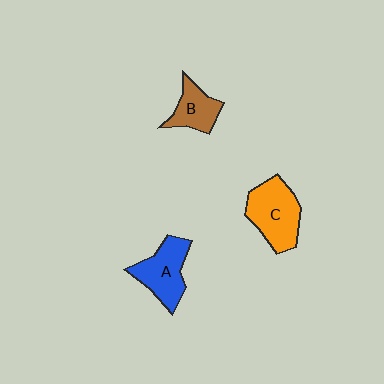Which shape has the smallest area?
Shape B (brown).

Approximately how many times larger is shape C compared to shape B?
Approximately 1.6 times.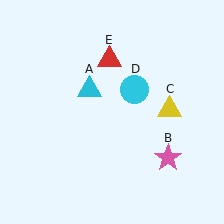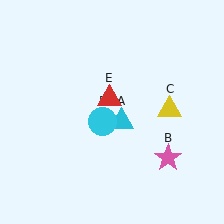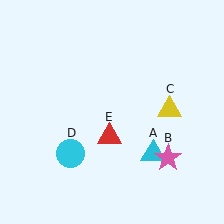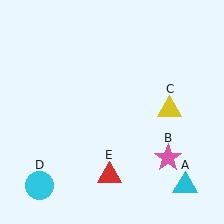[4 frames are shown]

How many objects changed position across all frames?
3 objects changed position: cyan triangle (object A), cyan circle (object D), red triangle (object E).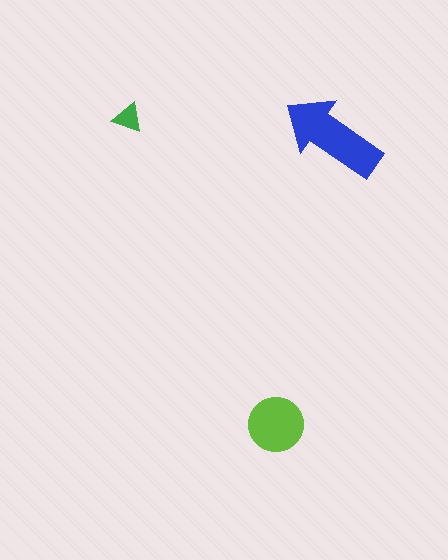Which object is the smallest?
The green triangle.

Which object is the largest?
The blue arrow.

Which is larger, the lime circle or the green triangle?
The lime circle.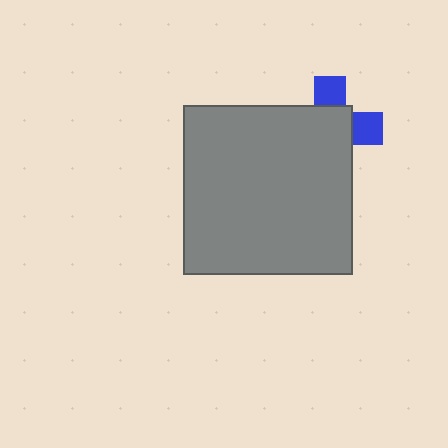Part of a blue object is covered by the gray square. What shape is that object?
It is a cross.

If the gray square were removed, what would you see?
You would see the complete blue cross.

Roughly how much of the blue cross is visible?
A small part of it is visible (roughly 34%).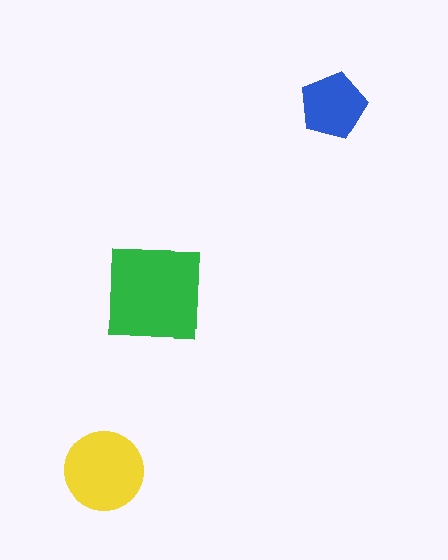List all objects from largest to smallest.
The green square, the yellow circle, the blue pentagon.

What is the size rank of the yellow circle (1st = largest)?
2nd.